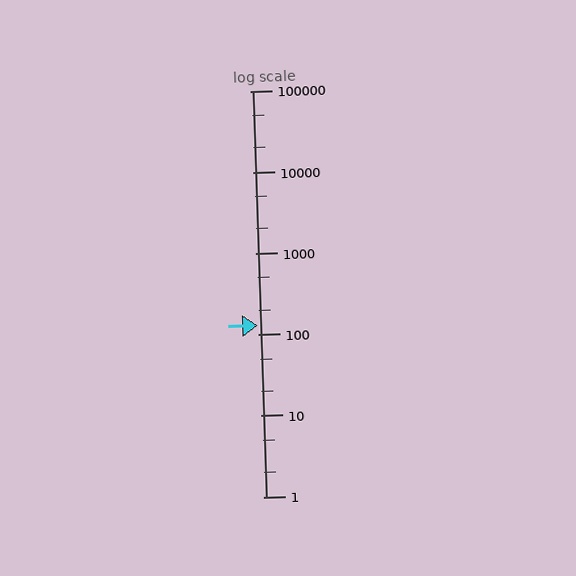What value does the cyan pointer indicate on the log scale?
The pointer indicates approximately 130.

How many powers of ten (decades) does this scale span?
The scale spans 5 decades, from 1 to 100000.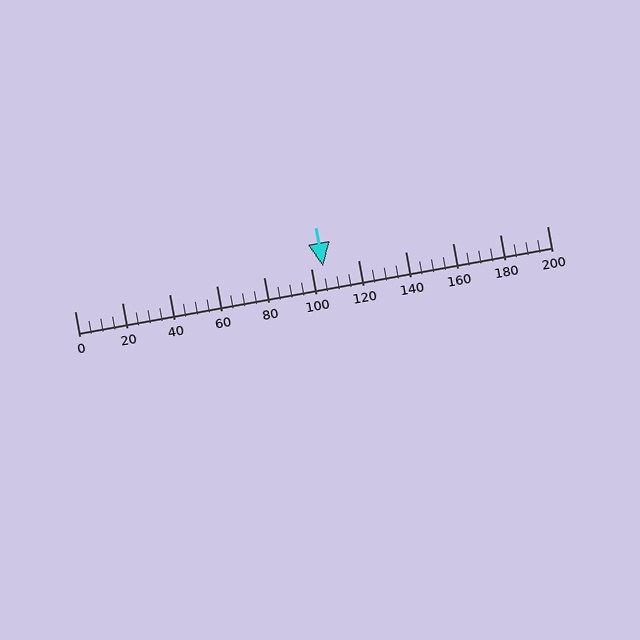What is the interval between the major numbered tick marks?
The major tick marks are spaced 20 units apart.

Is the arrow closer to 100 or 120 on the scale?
The arrow is closer to 100.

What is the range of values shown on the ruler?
The ruler shows values from 0 to 200.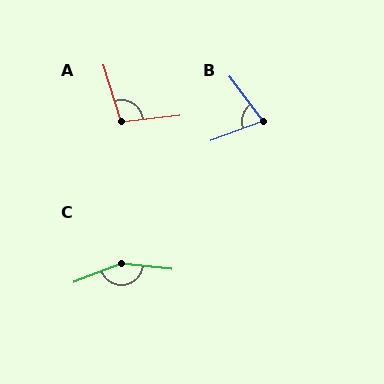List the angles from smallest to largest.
B (74°), A (101°), C (152°).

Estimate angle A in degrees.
Approximately 101 degrees.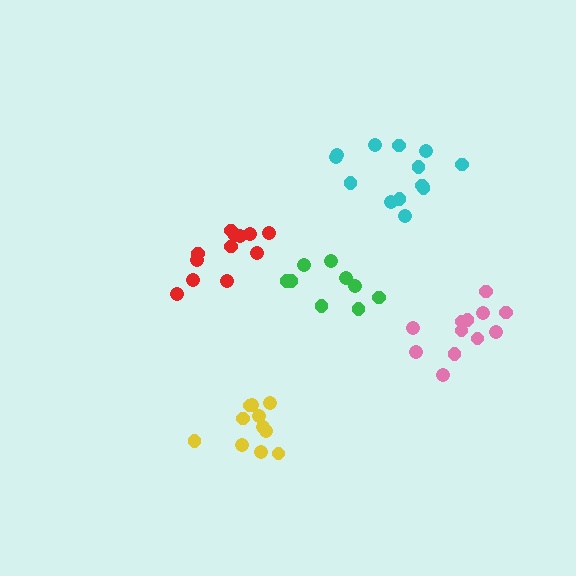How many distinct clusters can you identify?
There are 5 distinct clusters.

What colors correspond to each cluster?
The clusters are colored: pink, red, cyan, yellow, green.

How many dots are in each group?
Group 1: 12 dots, Group 2: 12 dots, Group 3: 13 dots, Group 4: 11 dots, Group 5: 9 dots (57 total).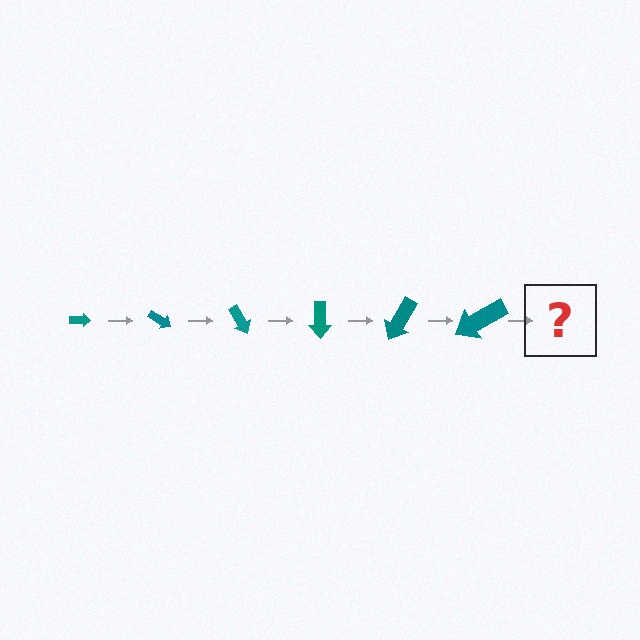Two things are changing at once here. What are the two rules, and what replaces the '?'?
The two rules are that the arrow grows larger each step and it rotates 30 degrees each step. The '?' should be an arrow, larger than the previous one and rotated 180 degrees from the start.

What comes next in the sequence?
The next element should be an arrow, larger than the previous one and rotated 180 degrees from the start.